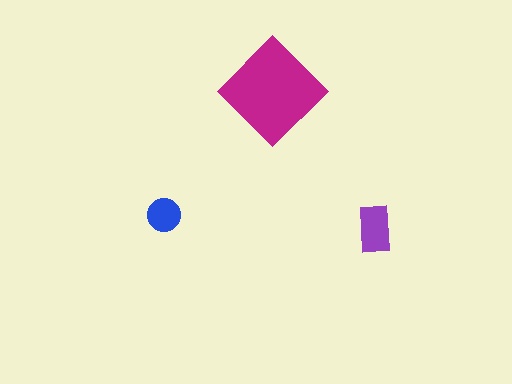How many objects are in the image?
There are 3 objects in the image.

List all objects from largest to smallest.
The magenta diamond, the purple rectangle, the blue circle.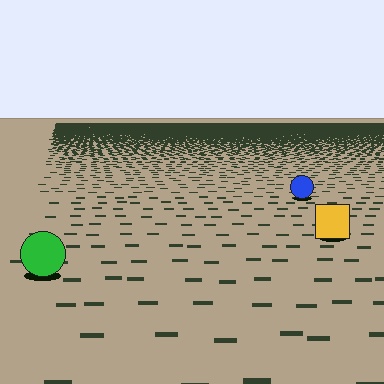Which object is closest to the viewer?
The green circle is closest. The texture marks near it are larger and more spread out.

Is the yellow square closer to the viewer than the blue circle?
Yes. The yellow square is closer — you can tell from the texture gradient: the ground texture is coarser near it.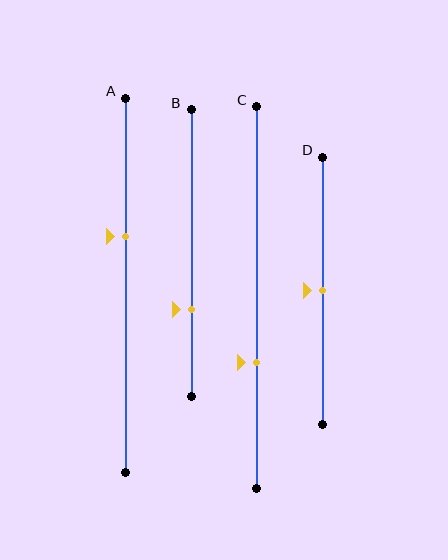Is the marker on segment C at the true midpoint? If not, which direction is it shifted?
No, the marker on segment C is shifted downward by about 17% of the segment length.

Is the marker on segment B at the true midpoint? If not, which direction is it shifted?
No, the marker on segment B is shifted downward by about 20% of the segment length.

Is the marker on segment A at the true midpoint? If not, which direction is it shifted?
No, the marker on segment A is shifted upward by about 13% of the segment length.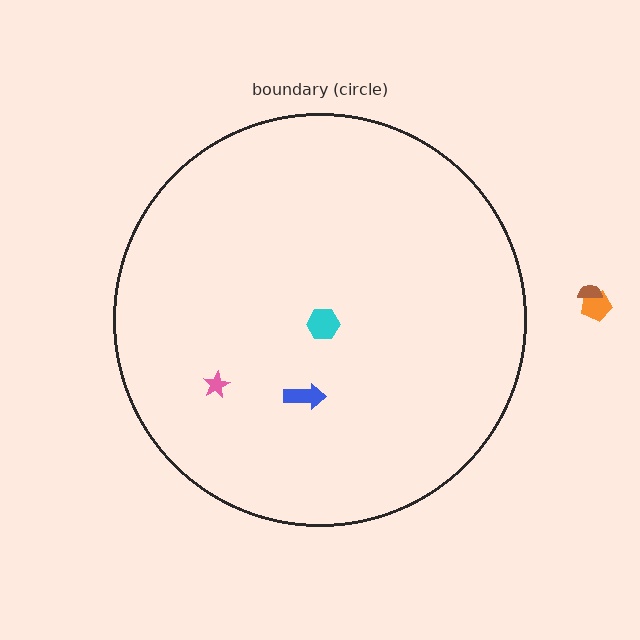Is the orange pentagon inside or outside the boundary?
Outside.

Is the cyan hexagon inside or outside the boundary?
Inside.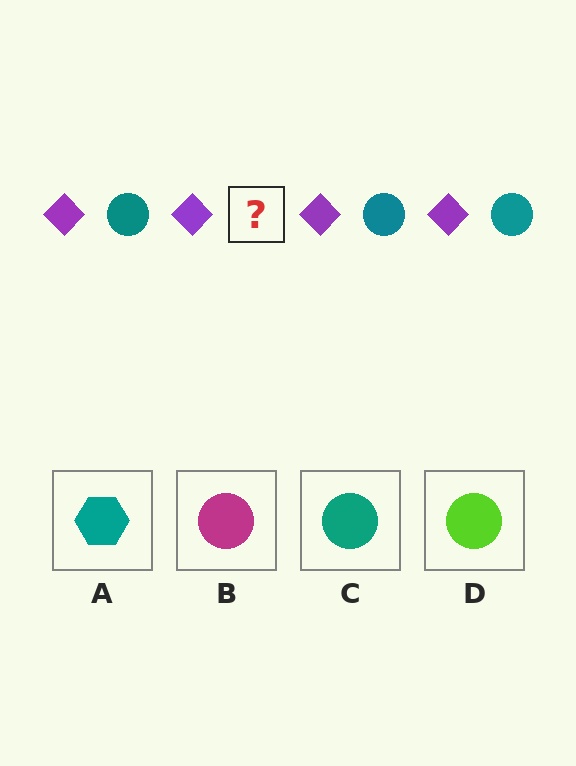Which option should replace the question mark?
Option C.